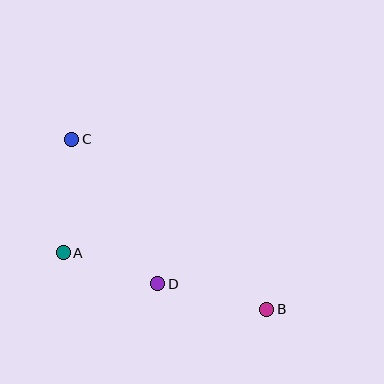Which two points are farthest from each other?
Points B and C are farthest from each other.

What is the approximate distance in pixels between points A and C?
The distance between A and C is approximately 114 pixels.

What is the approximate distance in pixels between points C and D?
The distance between C and D is approximately 168 pixels.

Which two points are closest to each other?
Points A and D are closest to each other.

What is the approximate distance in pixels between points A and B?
The distance between A and B is approximately 211 pixels.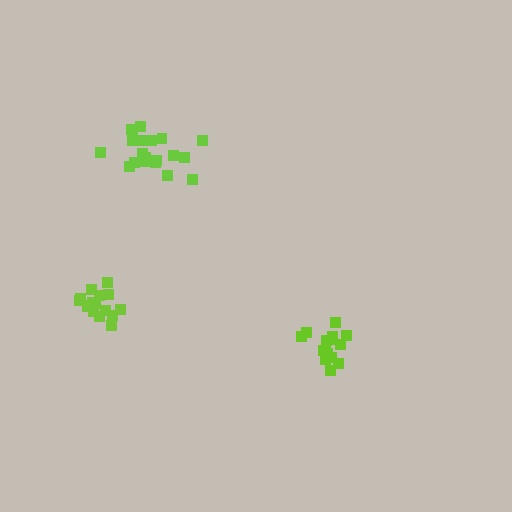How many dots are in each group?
Group 1: 15 dots, Group 2: 20 dots, Group 3: 16 dots (51 total).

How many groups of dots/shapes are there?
There are 3 groups.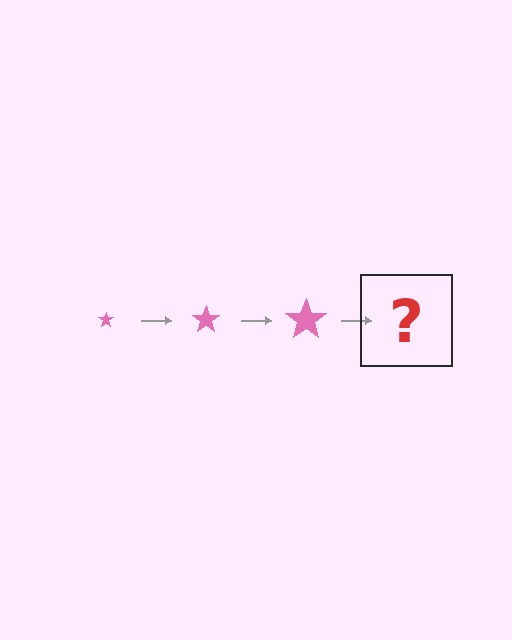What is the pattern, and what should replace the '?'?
The pattern is that the star gets progressively larger each step. The '?' should be a pink star, larger than the previous one.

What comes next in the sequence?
The next element should be a pink star, larger than the previous one.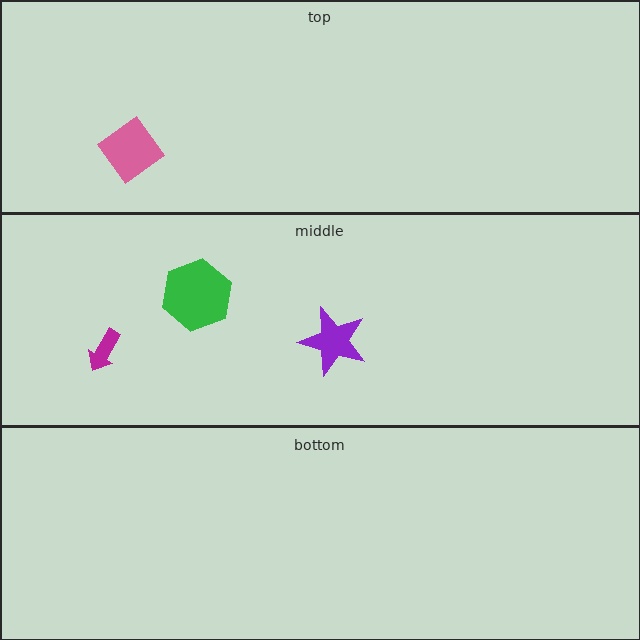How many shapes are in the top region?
1.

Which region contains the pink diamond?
The top region.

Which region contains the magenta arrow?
The middle region.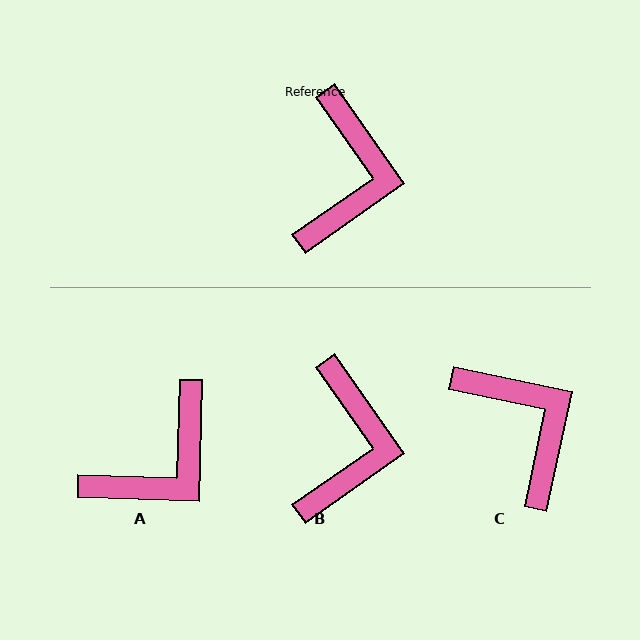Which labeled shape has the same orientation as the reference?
B.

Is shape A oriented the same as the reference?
No, it is off by about 37 degrees.